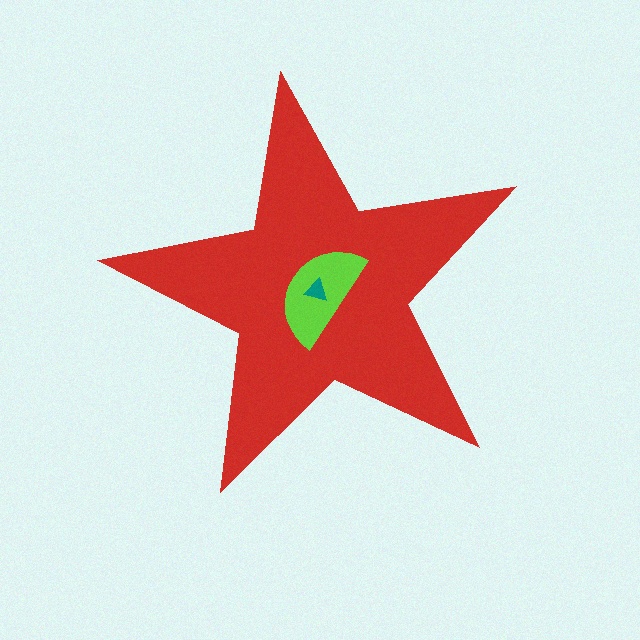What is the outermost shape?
The red star.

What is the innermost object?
The teal triangle.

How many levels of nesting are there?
3.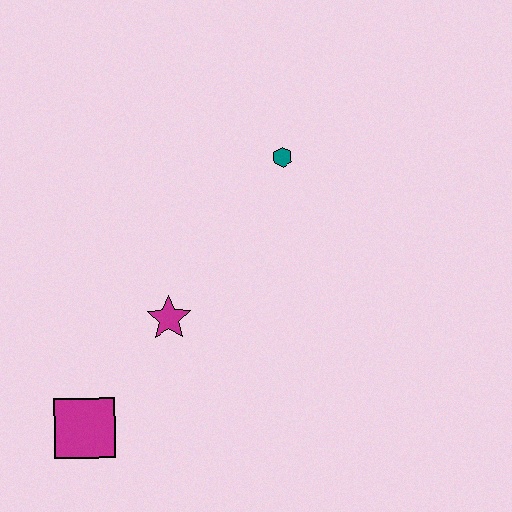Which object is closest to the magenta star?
The magenta square is closest to the magenta star.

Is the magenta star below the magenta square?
No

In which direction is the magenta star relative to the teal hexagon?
The magenta star is below the teal hexagon.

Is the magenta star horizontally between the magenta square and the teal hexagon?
Yes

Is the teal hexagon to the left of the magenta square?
No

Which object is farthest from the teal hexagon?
The magenta square is farthest from the teal hexagon.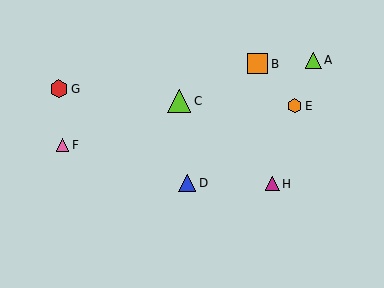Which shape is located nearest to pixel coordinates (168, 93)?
The lime triangle (labeled C) at (179, 101) is nearest to that location.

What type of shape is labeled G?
Shape G is a red hexagon.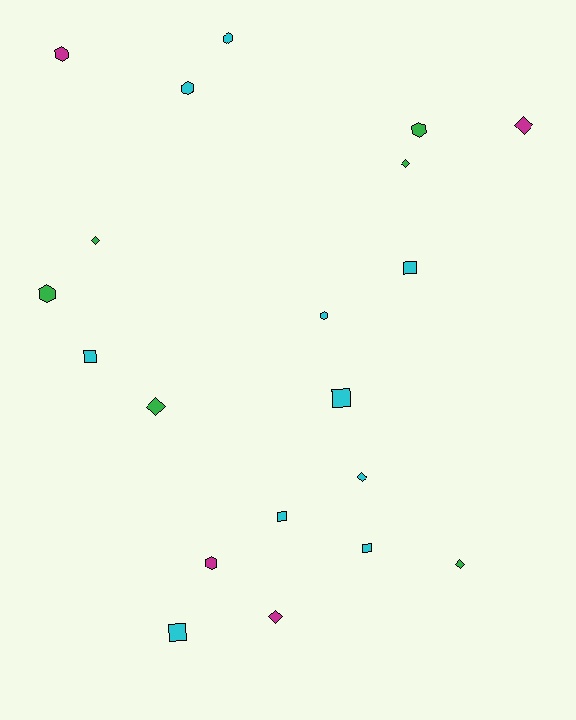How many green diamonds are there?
There are 4 green diamonds.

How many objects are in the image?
There are 20 objects.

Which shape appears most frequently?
Hexagon, with 7 objects.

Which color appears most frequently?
Cyan, with 10 objects.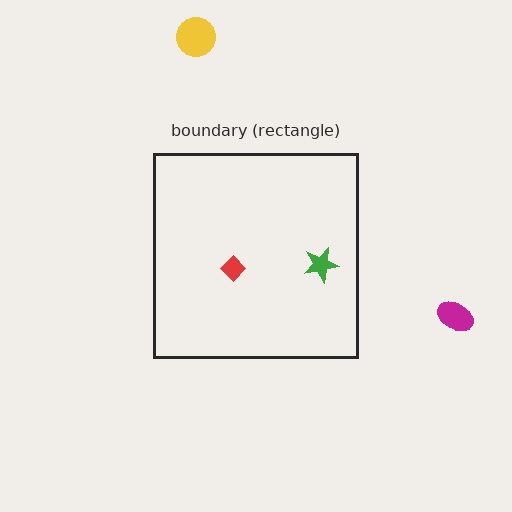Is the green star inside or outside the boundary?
Inside.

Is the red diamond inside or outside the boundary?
Inside.